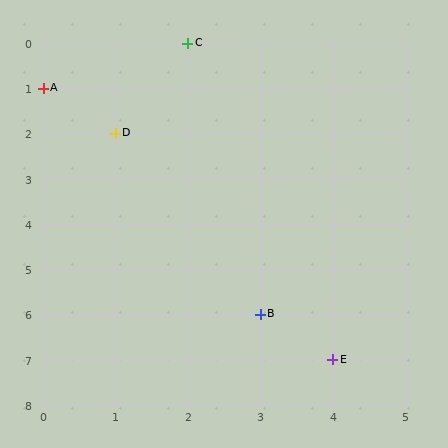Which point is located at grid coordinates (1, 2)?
Point D is at (1, 2).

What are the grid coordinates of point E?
Point E is at grid coordinates (4, 7).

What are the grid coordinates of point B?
Point B is at grid coordinates (3, 6).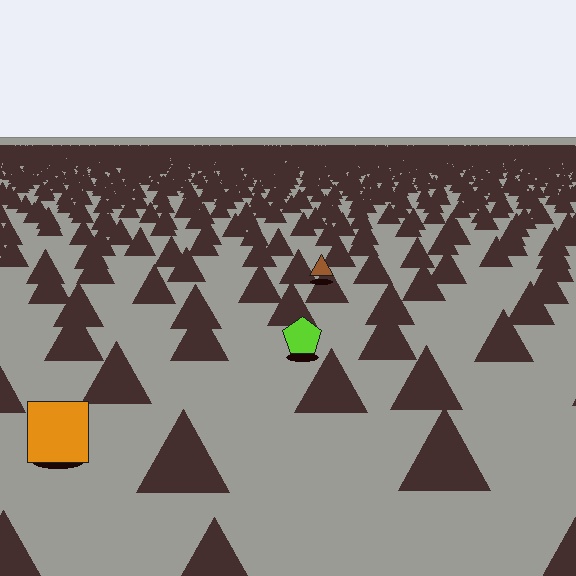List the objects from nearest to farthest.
From nearest to farthest: the orange square, the lime pentagon, the brown triangle.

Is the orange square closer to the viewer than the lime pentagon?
Yes. The orange square is closer — you can tell from the texture gradient: the ground texture is coarser near it.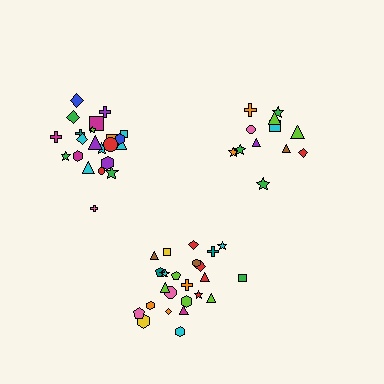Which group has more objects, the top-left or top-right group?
The top-left group.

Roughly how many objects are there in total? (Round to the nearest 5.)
Roughly 60 objects in total.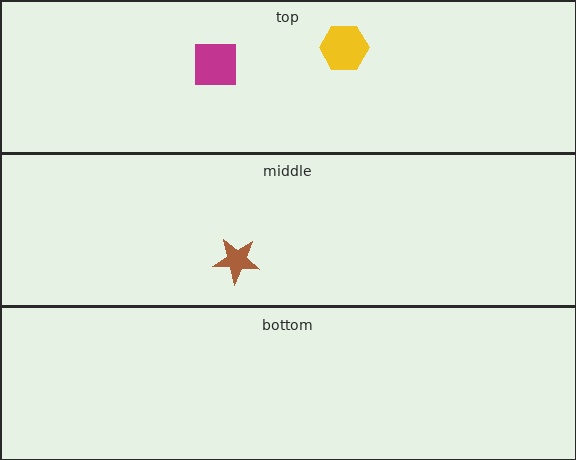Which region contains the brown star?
The middle region.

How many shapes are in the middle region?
1.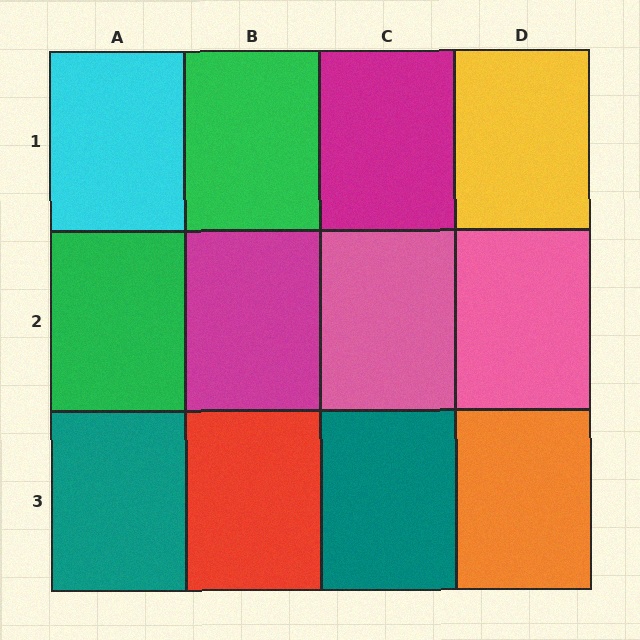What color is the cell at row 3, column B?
Red.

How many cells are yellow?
1 cell is yellow.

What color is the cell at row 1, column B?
Green.